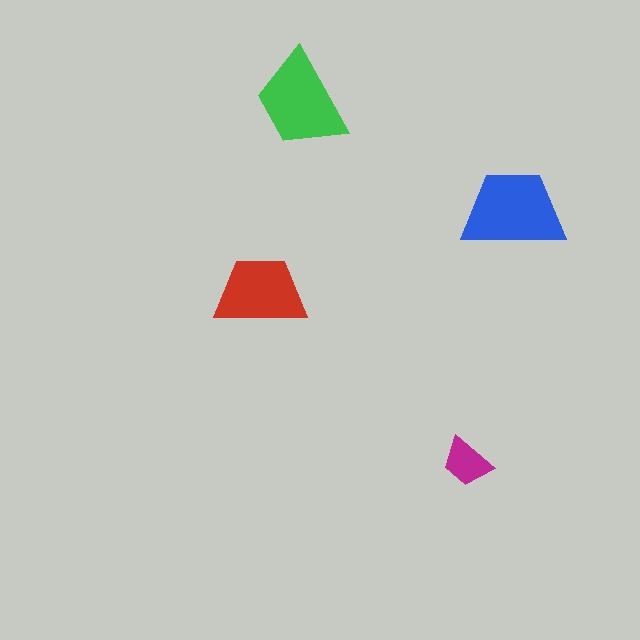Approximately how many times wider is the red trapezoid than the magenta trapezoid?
About 2 times wider.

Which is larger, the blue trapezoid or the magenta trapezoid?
The blue one.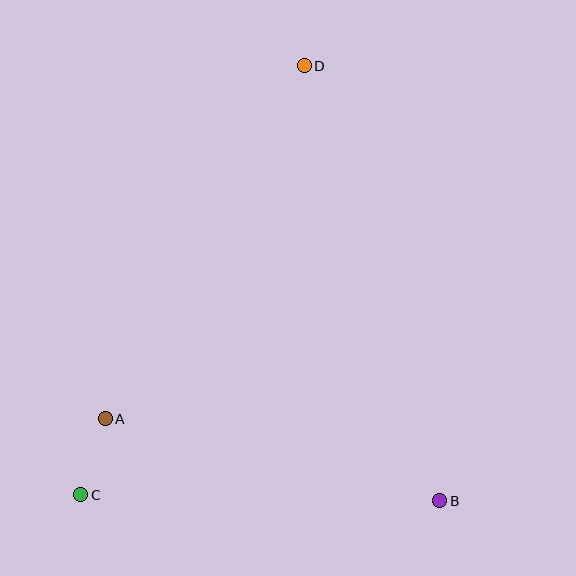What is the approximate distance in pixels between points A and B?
The distance between A and B is approximately 344 pixels.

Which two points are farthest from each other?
Points C and D are farthest from each other.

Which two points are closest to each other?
Points A and C are closest to each other.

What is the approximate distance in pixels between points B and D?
The distance between B and D is approximately 455 pixels.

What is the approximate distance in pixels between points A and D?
The distance between A and D is approximately 405 pixels.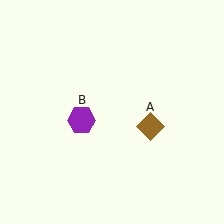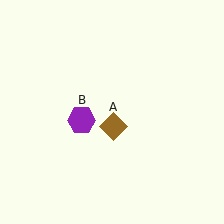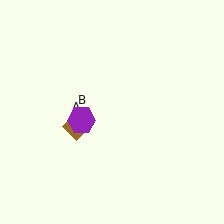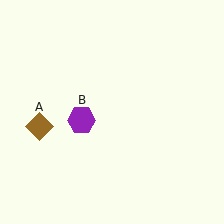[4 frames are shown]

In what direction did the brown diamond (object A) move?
The brown diamond (object A) moved left.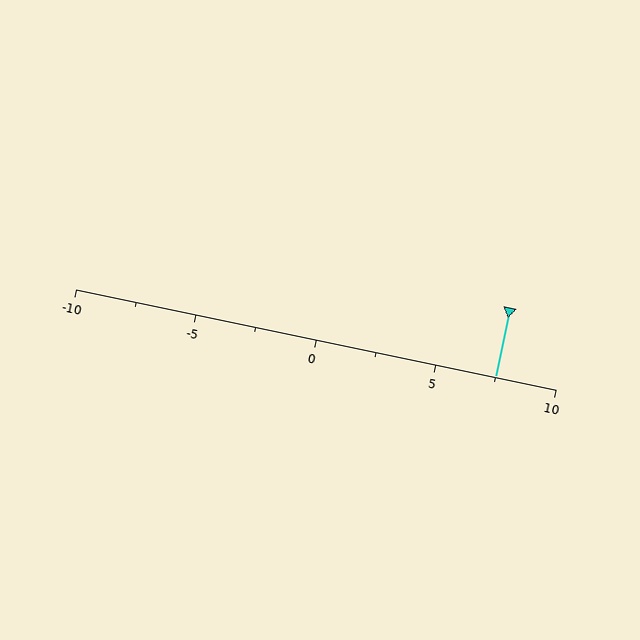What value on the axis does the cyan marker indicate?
The marker indicates approximately 7.5.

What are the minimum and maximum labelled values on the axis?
The axis runs from -10 to 10.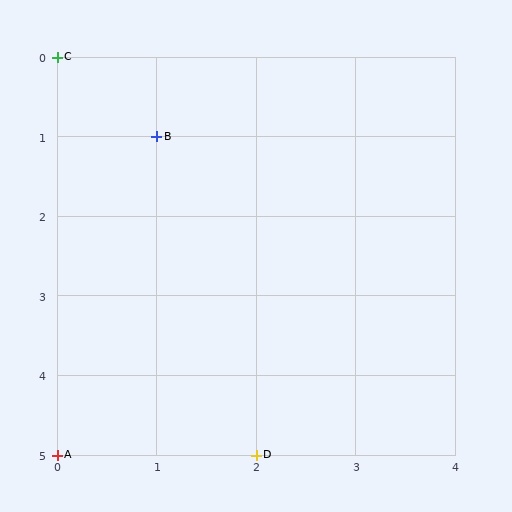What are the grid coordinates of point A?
Point A is at grid coordinates (0, 5).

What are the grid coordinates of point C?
Point C is at grid coordinates (0, 0).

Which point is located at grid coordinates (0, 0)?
Point C is at (0, 0).